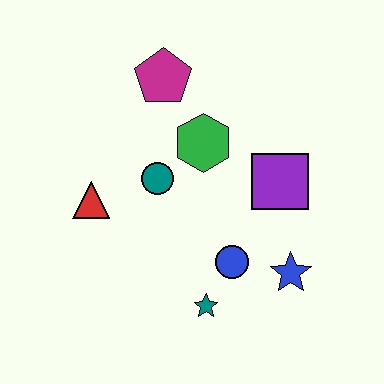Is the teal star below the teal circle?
Yes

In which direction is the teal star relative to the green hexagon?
The teal star is below the green hexagon.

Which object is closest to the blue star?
The blue circle is closest to the blue star.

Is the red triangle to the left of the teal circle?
Yes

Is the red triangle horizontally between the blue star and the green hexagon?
No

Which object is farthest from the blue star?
The magenta pentagon is farthest from the blue star.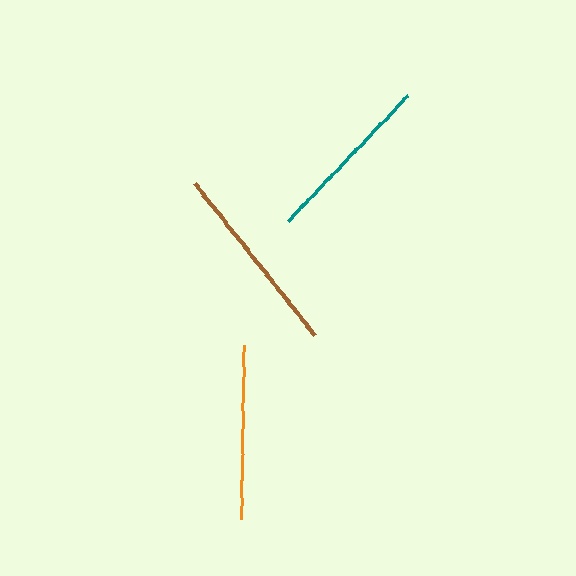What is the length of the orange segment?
The orange segment is approximately 174 pixels long.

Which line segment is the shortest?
The teal line is the shortest at approximately 173 pixels.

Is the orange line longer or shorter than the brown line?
The brown line is longer than the orange line.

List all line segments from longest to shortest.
From longest to shortest: brown, orange, teal.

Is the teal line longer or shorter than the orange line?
The orange line is longer than the teal line.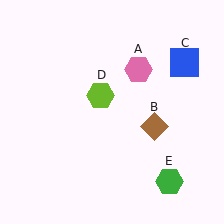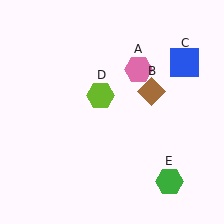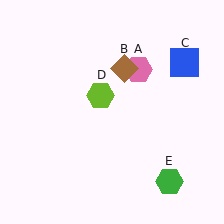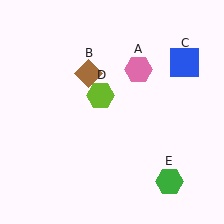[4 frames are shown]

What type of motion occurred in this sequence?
The brown diamond (object B) rotated counterclockwise around the center of the scene.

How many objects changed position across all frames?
1 object changed position: brown diamond (object B).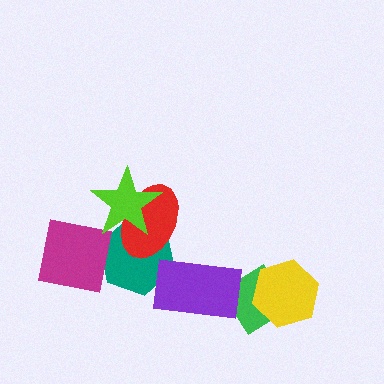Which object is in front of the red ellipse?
The lime star is in front of the red ellipse.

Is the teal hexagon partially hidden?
Yes, it is partially covered by another shape.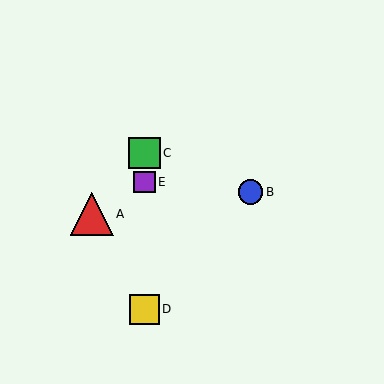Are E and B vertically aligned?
No, E is at x≈144 and B is at x≈251.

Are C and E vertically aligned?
Yes, both are at x≈144.